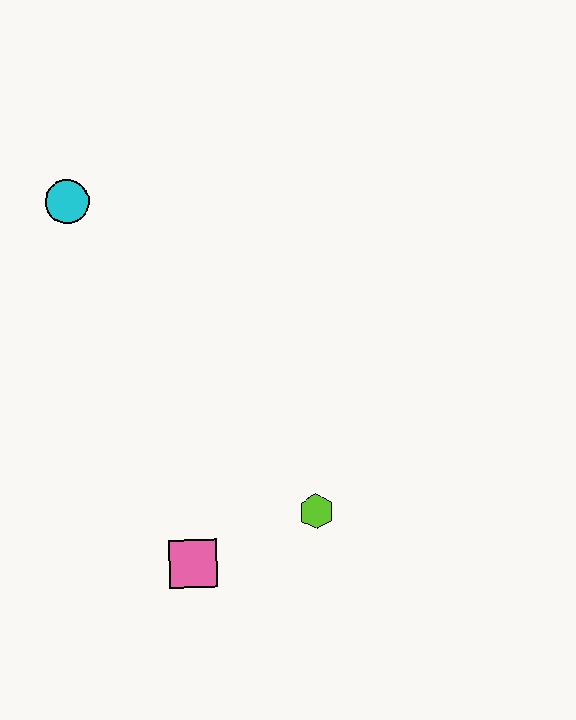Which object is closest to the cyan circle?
The pink square is closest to the cyan circle.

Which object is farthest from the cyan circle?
The lime hexagon is farthest from the cyan circle.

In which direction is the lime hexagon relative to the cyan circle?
The lime hexagon is below the cyan circle.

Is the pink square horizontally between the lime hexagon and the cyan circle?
Yes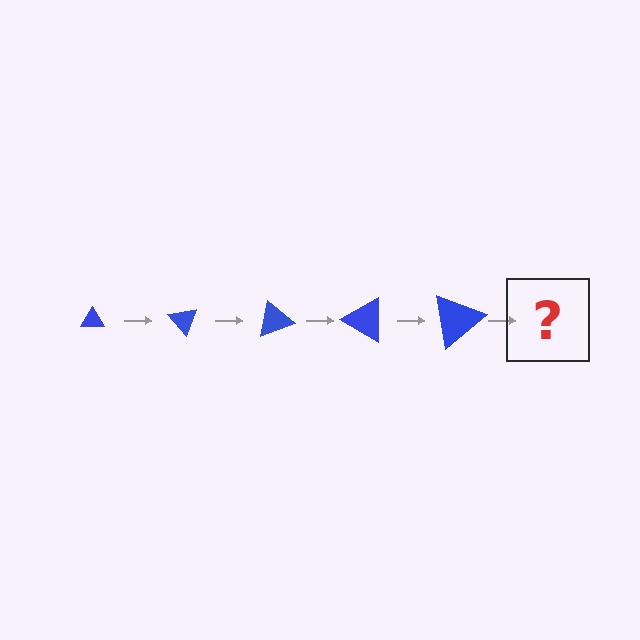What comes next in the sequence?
The next element should be a triangle, larger than the previous one and rotated 250 degrees from the start.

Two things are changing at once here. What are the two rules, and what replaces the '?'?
The two rules are that the triangle grows larger each step and it rotates 50 degrees each step. The '?' should be a triangle, larger than the previous one and rotated 250 degrees from the start.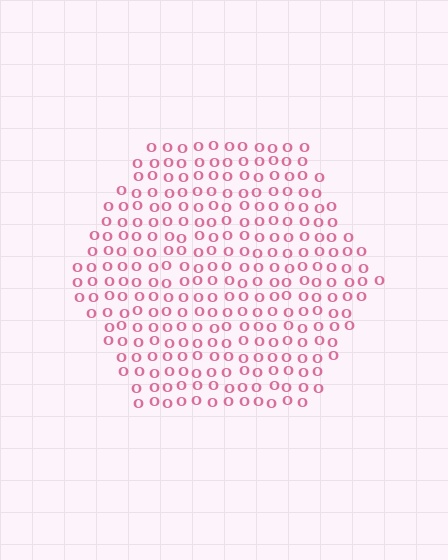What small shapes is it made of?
It is made of small letter O's.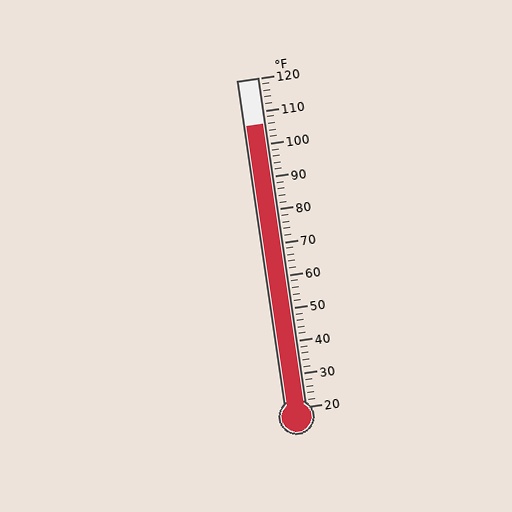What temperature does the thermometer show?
The thermometer shows approximately 106°F.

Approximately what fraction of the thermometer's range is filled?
The thermometer is filled to approximately 85% of its range.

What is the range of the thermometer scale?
The thermometer scale ranges from 20°F to 120°F.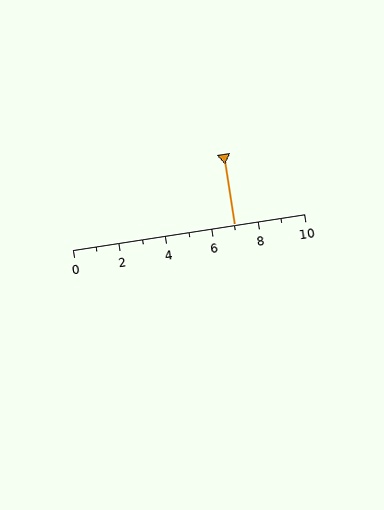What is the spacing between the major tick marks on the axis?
The major ticks are spaced 2 apart.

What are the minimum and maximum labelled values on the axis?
The axis runs from 0 to 10.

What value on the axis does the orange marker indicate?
The marker indicates approximately 7.